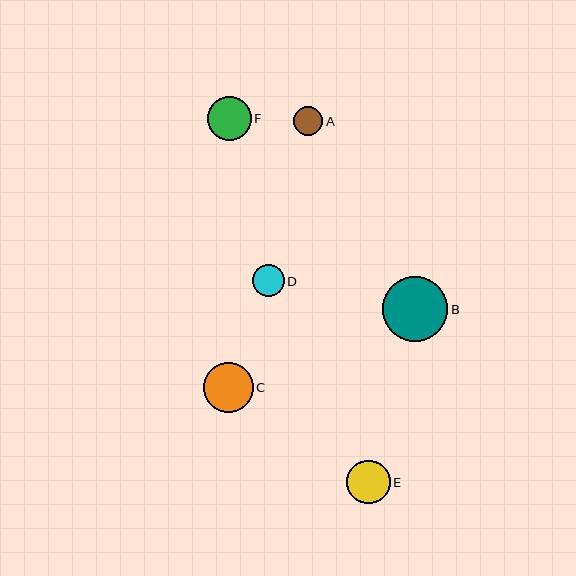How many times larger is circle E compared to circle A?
Circle E is approximately 1.5 times the size of circle A.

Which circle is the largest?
Circle B is the largest with a size of approximately 65 pixels.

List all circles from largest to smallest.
From largest to smallest: B, C, F, E, D, A.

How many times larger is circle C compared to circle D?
Circle C is approximately 1.5 times the size of circle D.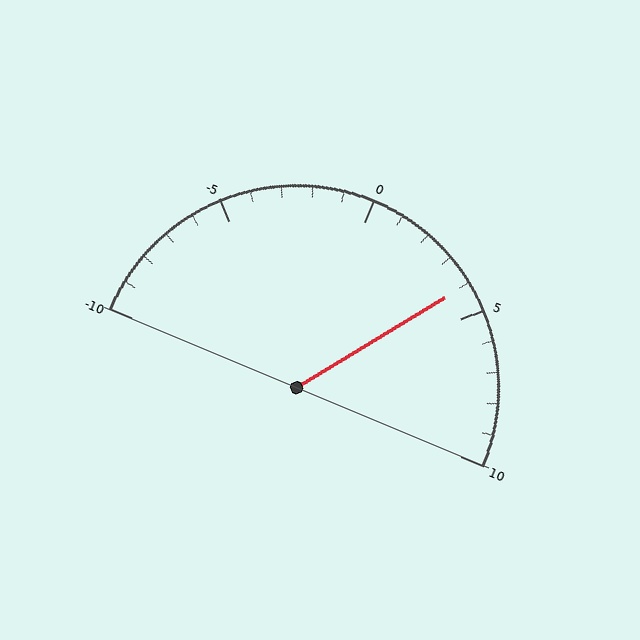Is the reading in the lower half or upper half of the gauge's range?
The reading is in the upper half of the range (-10 to 10).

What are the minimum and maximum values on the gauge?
The gauge ranges from -10 to 10.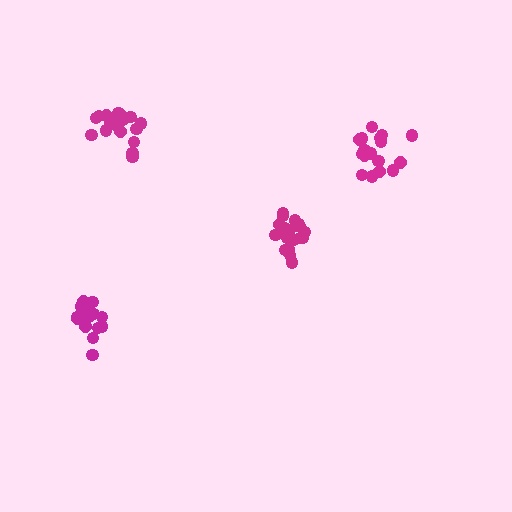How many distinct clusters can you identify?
There are 4 distinct clusters.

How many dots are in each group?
Group 1: 18 dots, Group 2: 19 dots, Group 3: 17 dots, Group 4: 17 dots (71 total).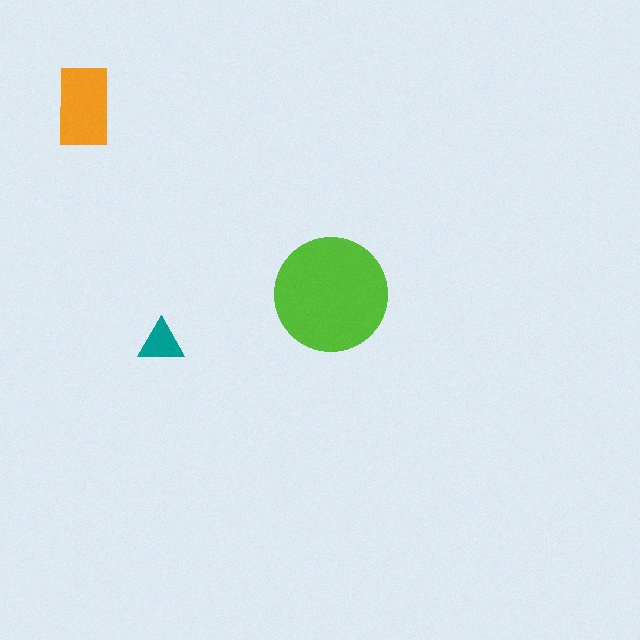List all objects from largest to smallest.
The lime circle, the orange rectangle, the teal triangle.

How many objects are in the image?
There are 3 objects in the image.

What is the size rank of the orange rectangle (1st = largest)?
2nd.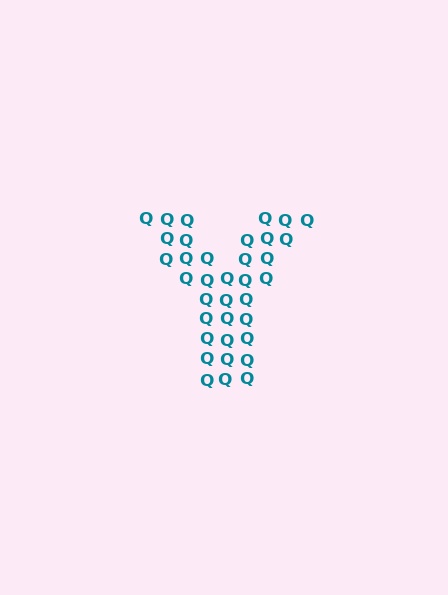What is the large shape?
The large shape is the letter Y.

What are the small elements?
The small elements are letter Q's.